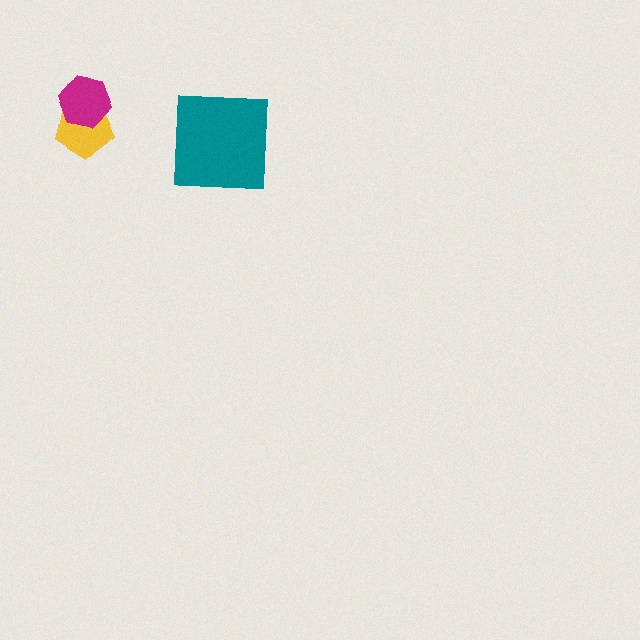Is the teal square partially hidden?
No, no other shape covers it.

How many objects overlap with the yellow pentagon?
1 object overlaps with the yellow pentagon.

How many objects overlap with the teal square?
0 objects overlap with the teal square.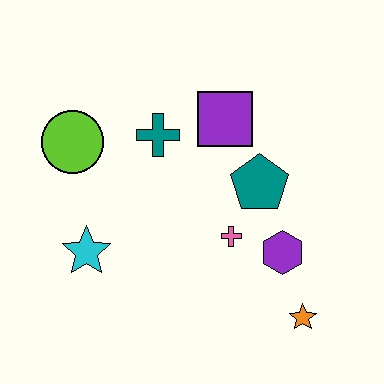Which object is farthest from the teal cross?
The orange star is farthest from the teal cross.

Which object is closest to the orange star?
The purple hexagon is closest to the orange star.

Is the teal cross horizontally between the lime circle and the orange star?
Yes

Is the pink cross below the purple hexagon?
No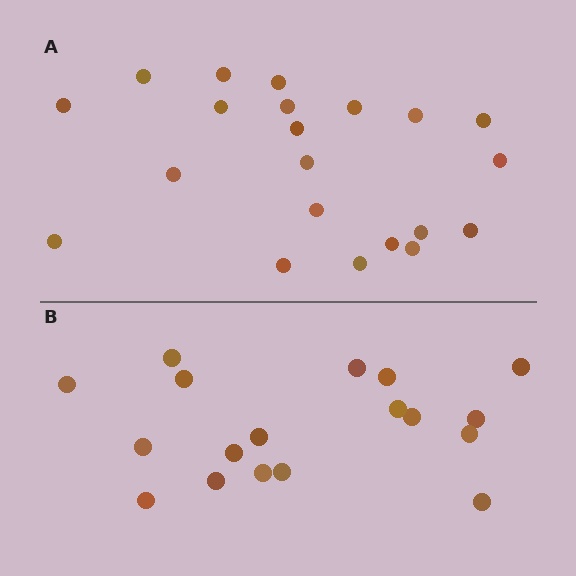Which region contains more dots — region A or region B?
Region A (the top region) has more dots.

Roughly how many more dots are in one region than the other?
Region A has just a few more — roughly 2 or 3 more dots than region B.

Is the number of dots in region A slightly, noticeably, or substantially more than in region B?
Region A has only slightly more — the two regions are fairly close. The ratio is roughly 1.2 to 1.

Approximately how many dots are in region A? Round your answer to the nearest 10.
About 20 dots. (The exact count is 21, which rounds to 20.)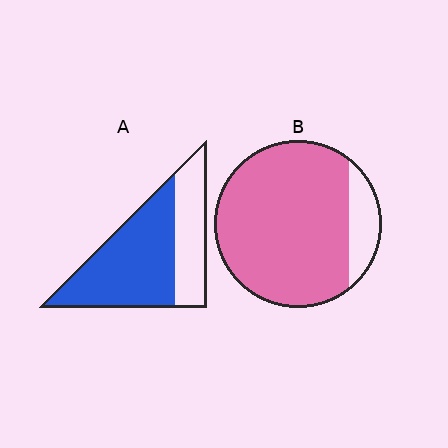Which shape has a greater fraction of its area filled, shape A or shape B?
Shape B.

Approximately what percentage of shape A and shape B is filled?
A is approximately 65% and B is approximately 85%.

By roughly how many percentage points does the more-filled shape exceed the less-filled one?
By roughly 20 percentage points (B over A).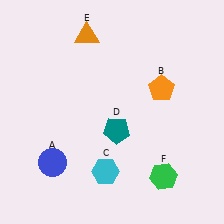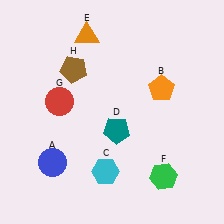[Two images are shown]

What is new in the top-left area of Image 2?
A red circle (G) was added in the top-left area of Image 2.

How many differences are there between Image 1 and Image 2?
There are 2 differences between the two images.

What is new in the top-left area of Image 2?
A brown pentagon (H) was added in the top-left area of Image 2.